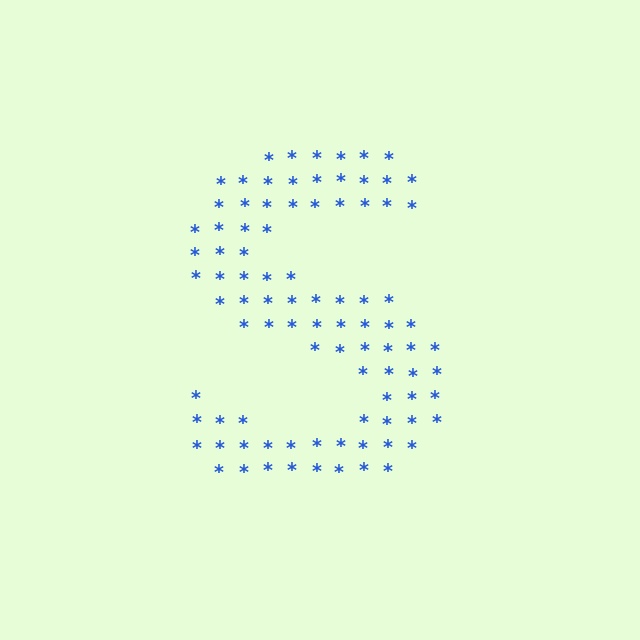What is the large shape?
The large shape is the letter S.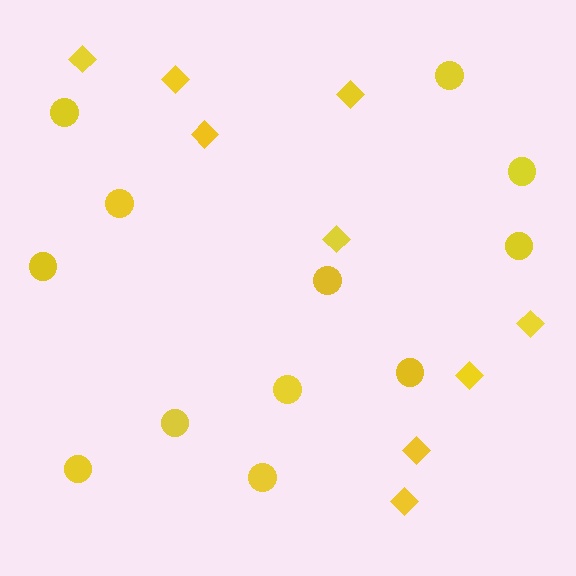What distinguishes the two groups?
There are 2 groups: one group of circles (12) and one group of diamonds (9).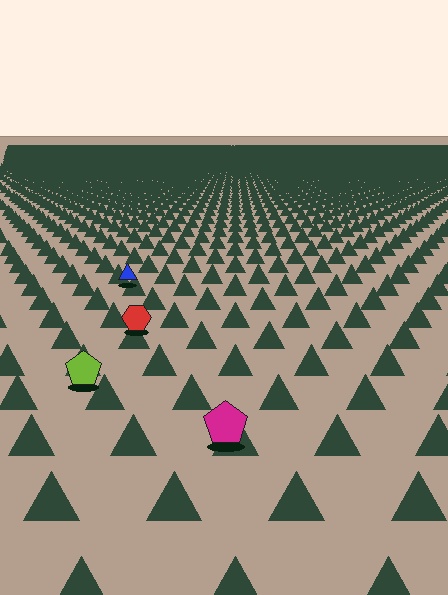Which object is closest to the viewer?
The magenta pentagon is closest. The texture marks near it are larger and more spread out.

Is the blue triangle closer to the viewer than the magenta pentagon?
No. The magenta pentagon is closer — you can tell from the texture gradient: the ground texture is coarser near it.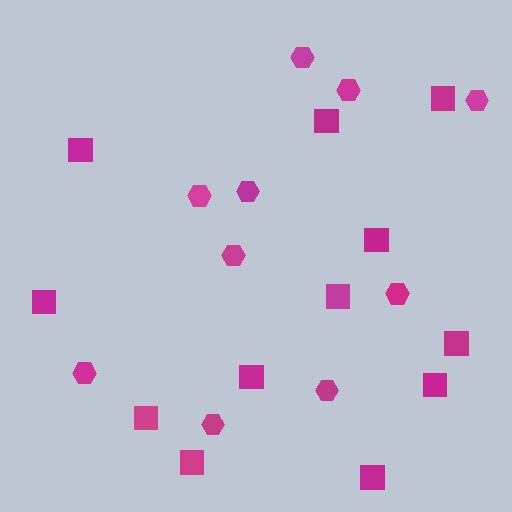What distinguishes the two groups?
There are 2 groups: one group of squares (12) and one group of hexagons (10).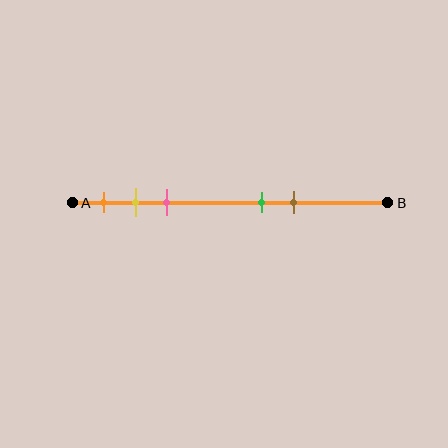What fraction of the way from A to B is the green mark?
The green mark is approximately 60% (0.6) of the way from A to B.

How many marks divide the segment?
There are 5 marks dividing the segment.